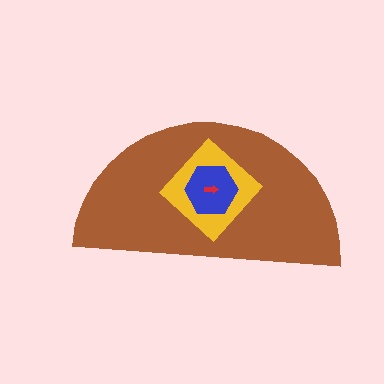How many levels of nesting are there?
4.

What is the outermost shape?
The brown semicircle.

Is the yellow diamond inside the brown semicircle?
Yes.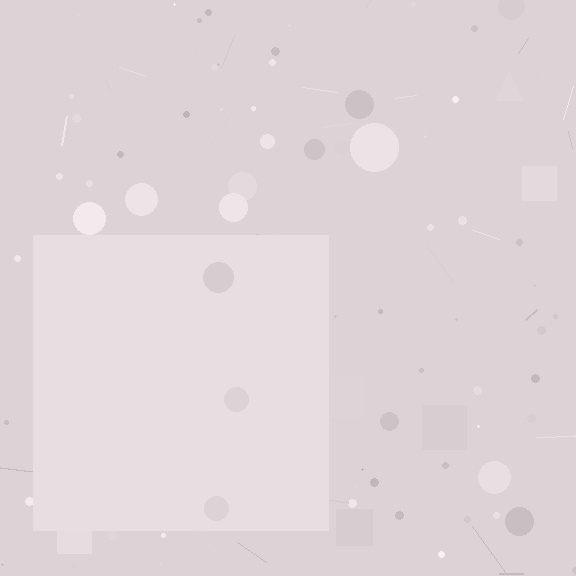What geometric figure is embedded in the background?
A square is embedded in the background.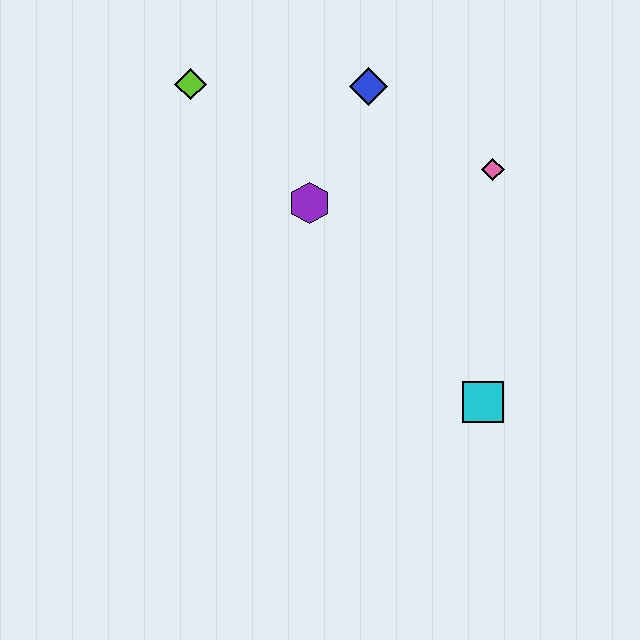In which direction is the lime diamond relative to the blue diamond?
The lime diamond is to the left of the blue diamond.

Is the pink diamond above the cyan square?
Yes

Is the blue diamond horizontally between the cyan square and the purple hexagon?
Yes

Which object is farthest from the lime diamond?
The cyan square is farthest from the lime diamond.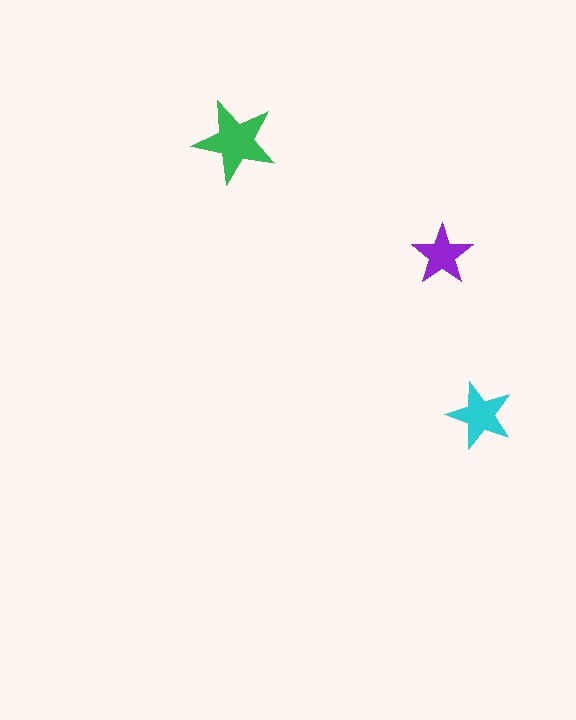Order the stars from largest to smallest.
the green one, the cyan one, the purple one.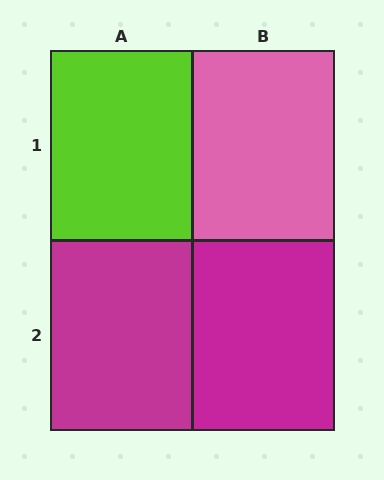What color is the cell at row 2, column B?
Magenta.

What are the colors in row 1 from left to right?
Lime, pink.